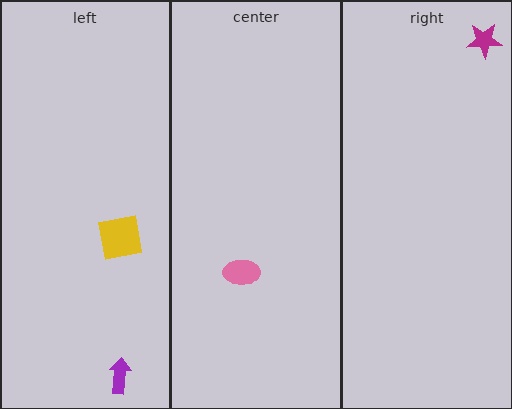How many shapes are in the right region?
1.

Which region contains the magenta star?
The right region.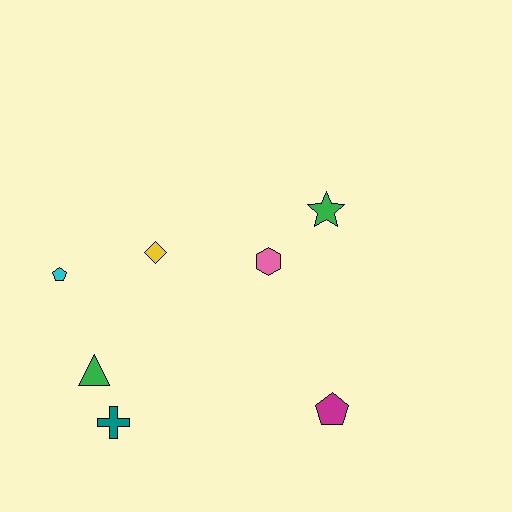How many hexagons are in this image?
There is 1 hexagon.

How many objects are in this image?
There are 7 objects.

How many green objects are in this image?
There are 2 green objects.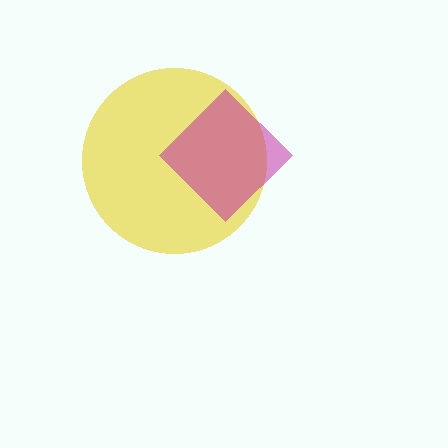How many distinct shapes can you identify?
There are 2 distinct shapes: a yellow circle, a magenta diamond.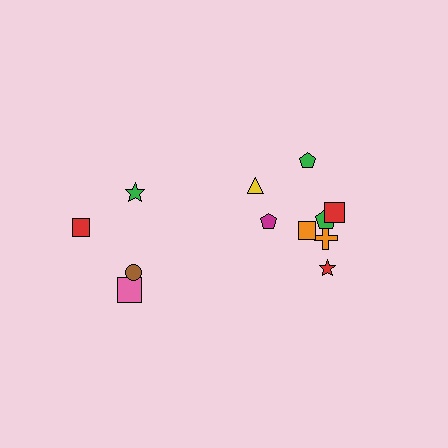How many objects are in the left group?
There are 4 objects.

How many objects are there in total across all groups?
There are 12 objects.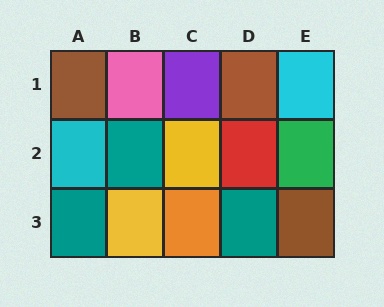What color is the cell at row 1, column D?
Brown.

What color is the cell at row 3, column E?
Brown.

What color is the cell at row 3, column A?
Teal.